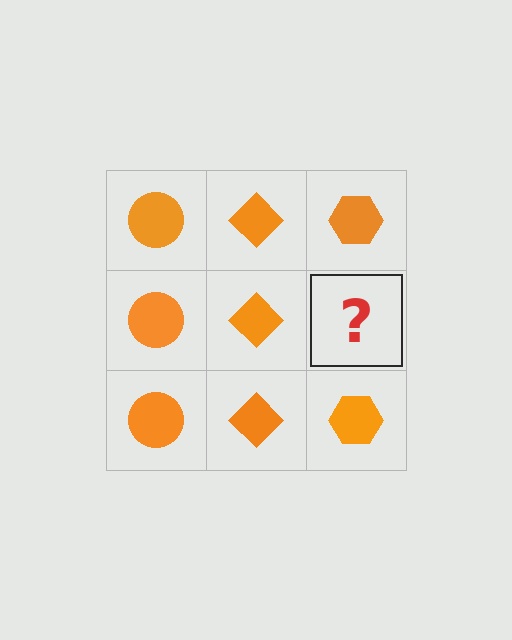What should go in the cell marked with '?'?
The missing cell should contain an orange hexagon.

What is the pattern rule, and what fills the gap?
The rule is that each column has a consistent shape. The gap should be filled with an orange hexagon.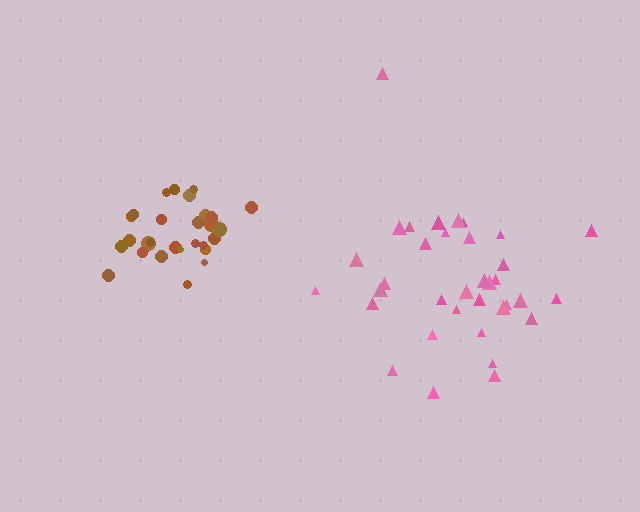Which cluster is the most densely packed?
Brown.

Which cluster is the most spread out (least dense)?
Pink.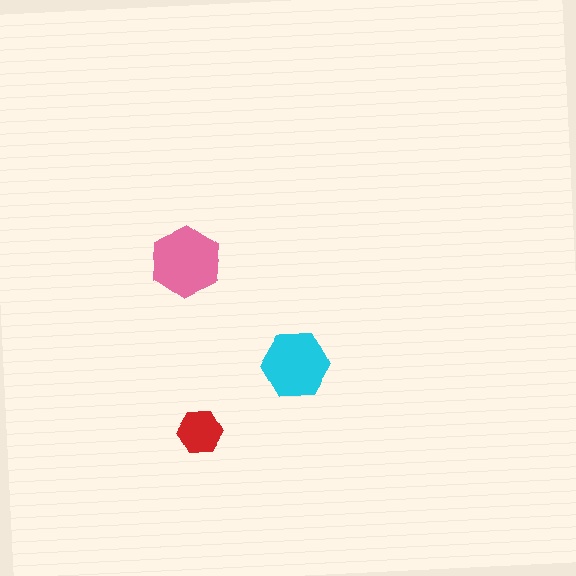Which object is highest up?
The pink hexagon is topmost.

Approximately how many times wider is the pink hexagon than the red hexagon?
About 1.5 times wider.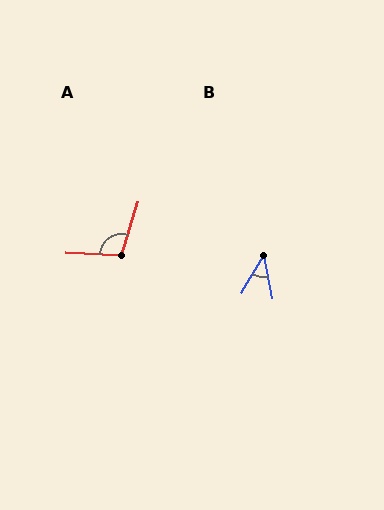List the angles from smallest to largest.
B (41°), A (104°).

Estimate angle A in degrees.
Approximately 104 degrees.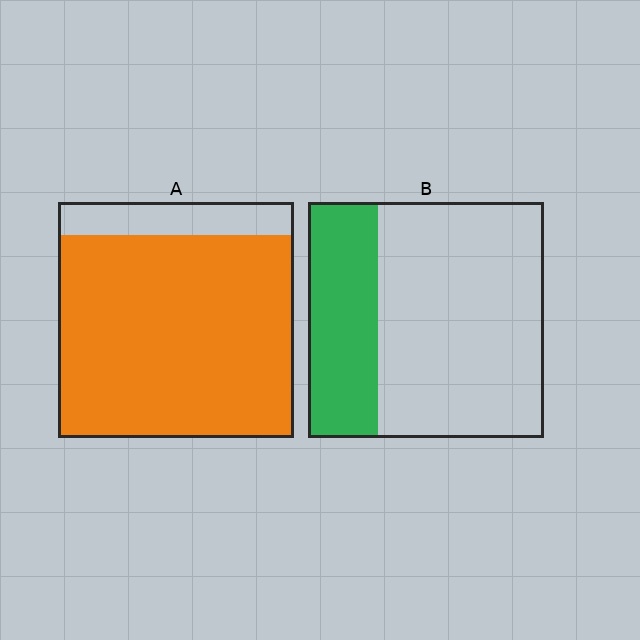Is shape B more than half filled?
No.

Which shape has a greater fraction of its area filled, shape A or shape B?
Shape A.